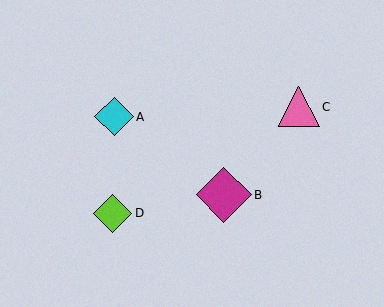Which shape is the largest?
The magenta diamond (labeled B) is the largest.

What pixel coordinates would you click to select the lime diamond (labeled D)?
Click at (112, 213) to select the lime diamond D.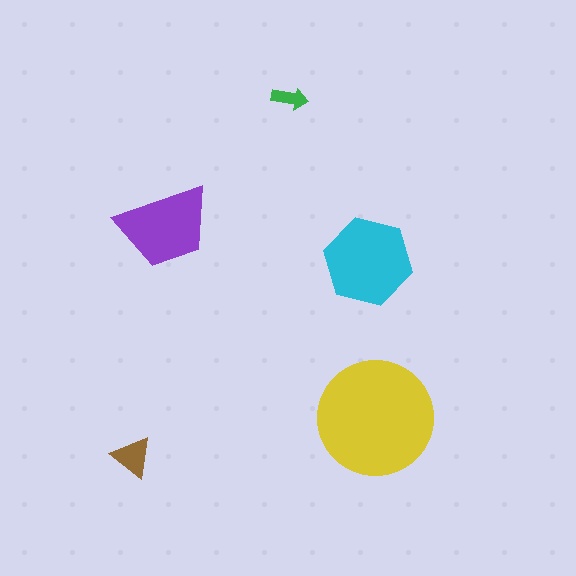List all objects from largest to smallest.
The yellow circle, the cyan hexagon, the purple trapezoid, the brown triangle, the green arrow.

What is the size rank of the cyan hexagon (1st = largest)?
2nd.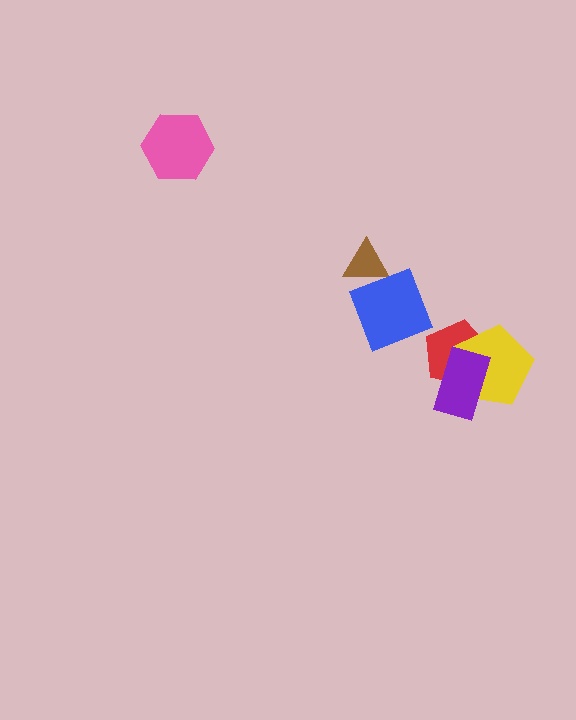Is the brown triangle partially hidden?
Yes, it is partially covered by another shape.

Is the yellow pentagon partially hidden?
Yes, it is partially covered by another shape.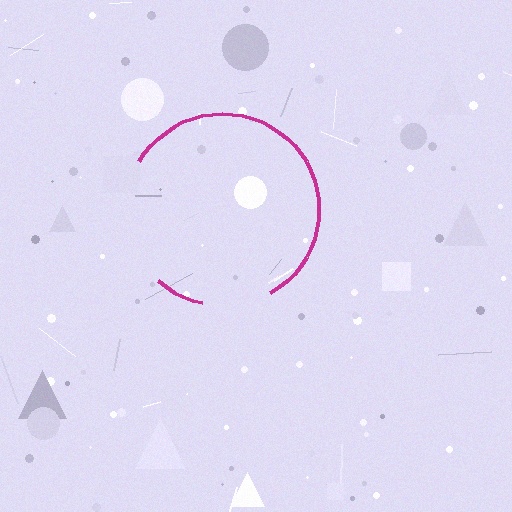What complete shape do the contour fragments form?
The contour fragments form a circle.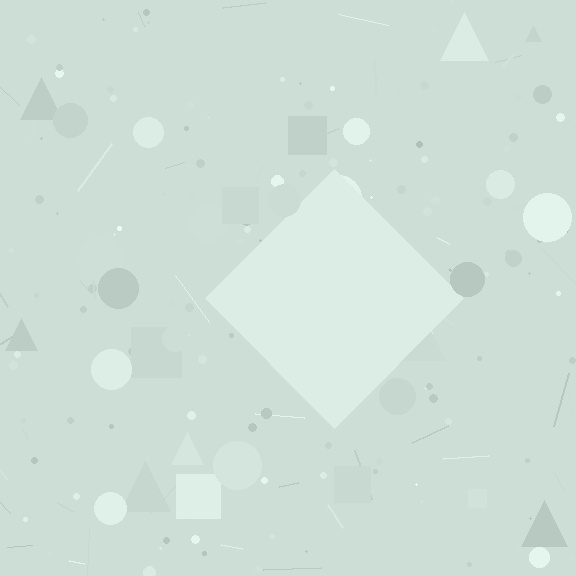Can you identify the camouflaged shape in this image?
The camouflaged shape is a diamond.